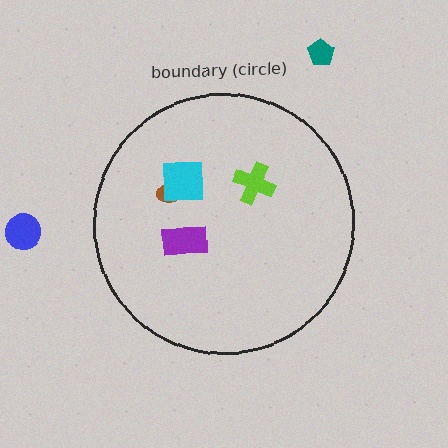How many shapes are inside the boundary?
4 inside, 2 outside.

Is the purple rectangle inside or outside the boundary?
Inside.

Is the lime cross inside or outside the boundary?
Inside.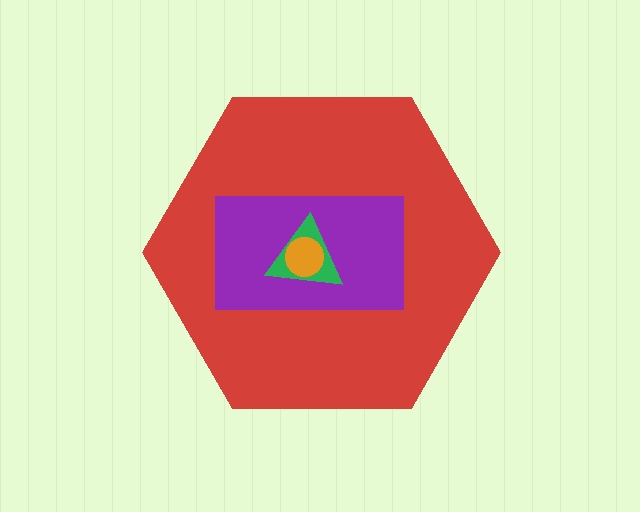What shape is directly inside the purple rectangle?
The green triangle.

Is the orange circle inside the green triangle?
Yes.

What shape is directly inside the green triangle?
The orange circle.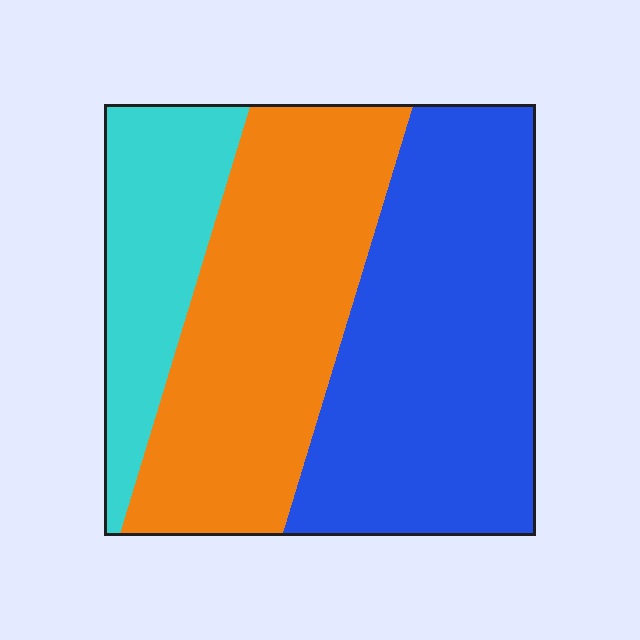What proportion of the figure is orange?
Orange covers 38% of the figure.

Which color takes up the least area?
Cyan, at roughly 20%.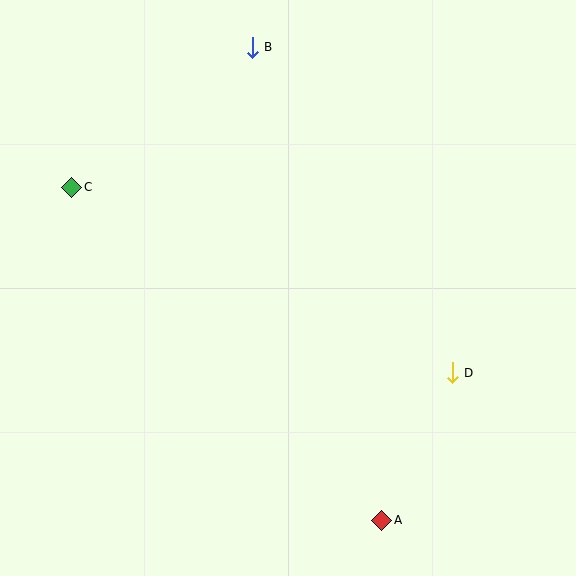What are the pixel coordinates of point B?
Point B is at (252, 47).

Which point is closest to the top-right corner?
Point B is closest to the top-right corner.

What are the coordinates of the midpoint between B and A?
The midpoint between B and A is at (317, 284).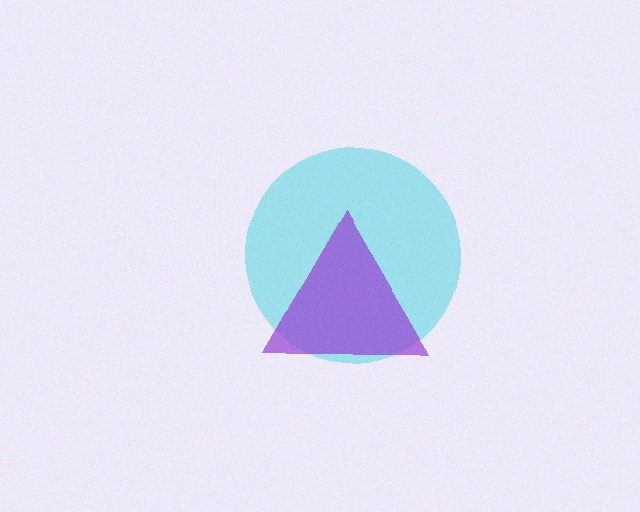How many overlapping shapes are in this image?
There are 2 overlapping shapes in the image.